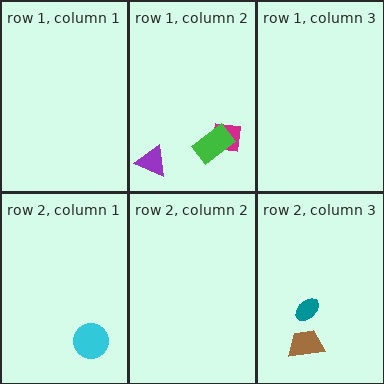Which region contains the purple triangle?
The row 1, column 2 region.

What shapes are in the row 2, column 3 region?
The brown trapezoid, the teal ellipse.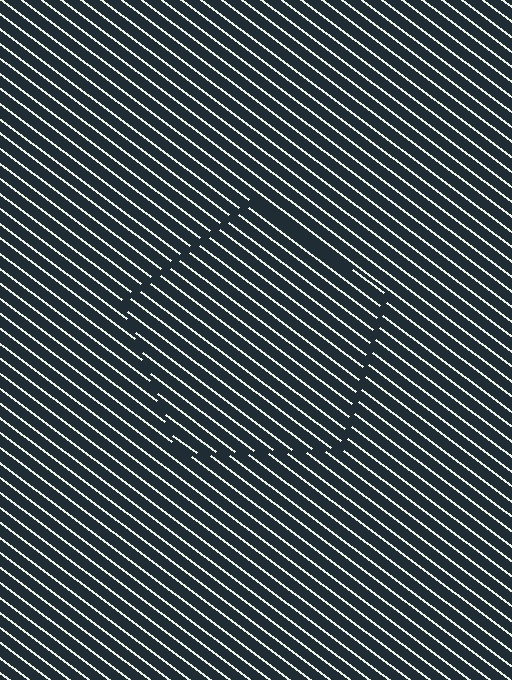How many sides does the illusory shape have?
5 sides — the line-ends trace a pentagon.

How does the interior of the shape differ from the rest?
The interior of the shape contains the same grating, shifted by half a period — the contour is defined by the phase discontinuity where line-ends from the inner and outer gratings abut.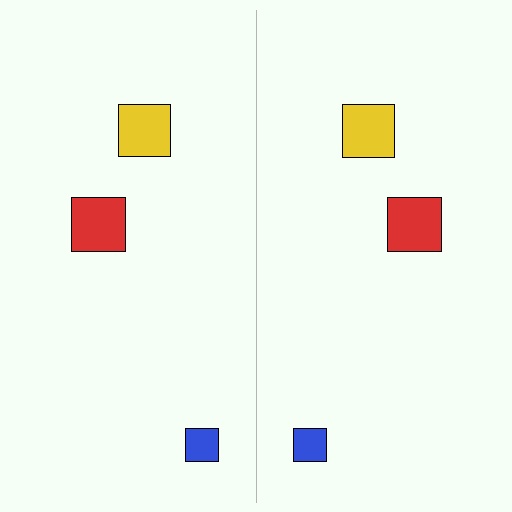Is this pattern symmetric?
Yes, this pattern has bilateral (reflection) symmetry.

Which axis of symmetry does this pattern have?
The pattern has a vertical axis of symmetry running through the center of the image.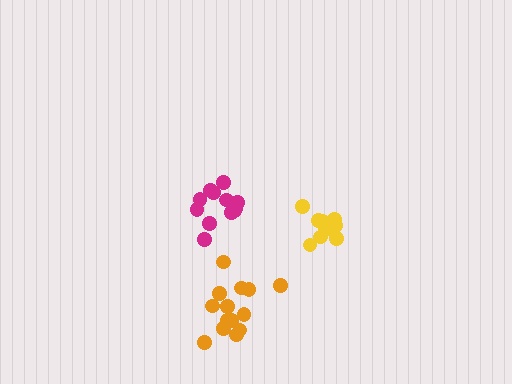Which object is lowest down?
The orange cluster is bottommost.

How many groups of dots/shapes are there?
There are 3 groups.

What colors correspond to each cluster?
The clusters are colored: yellow, orange, magenta.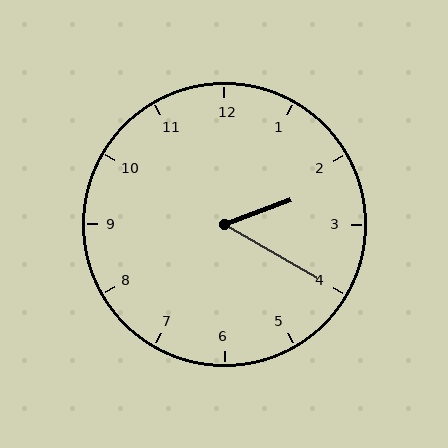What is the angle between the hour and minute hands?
Approximately 50 degrees.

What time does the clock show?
2:20.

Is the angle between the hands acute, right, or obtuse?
It is acute.